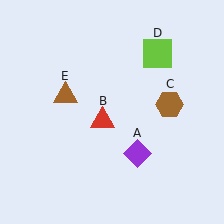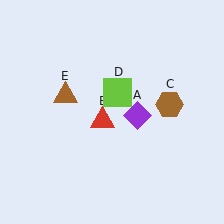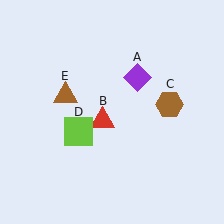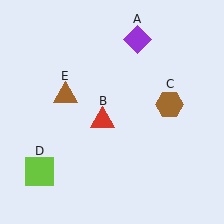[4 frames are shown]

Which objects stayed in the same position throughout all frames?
Red triangle (object B) and brown hexagon (object C) and brown triangle (object E) remained stationary.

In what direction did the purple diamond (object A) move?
The purple diamond (object A) moved up.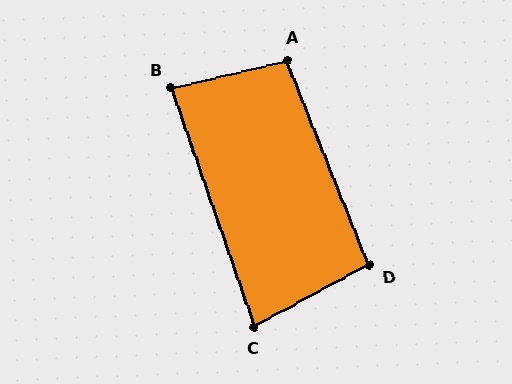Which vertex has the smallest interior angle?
C, at approximately 81 degrees.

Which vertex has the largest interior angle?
A, at approximately 99 degrees.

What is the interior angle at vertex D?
Approximately 96 degrees (obtuse).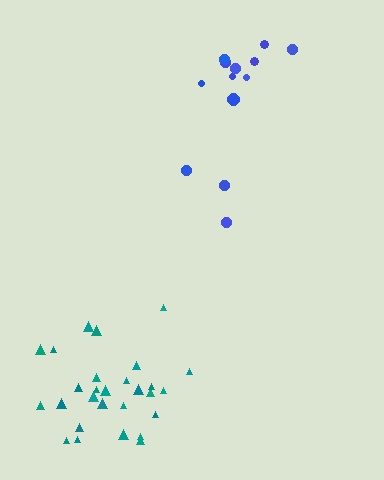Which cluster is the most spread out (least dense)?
Blue.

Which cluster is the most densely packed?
Teal.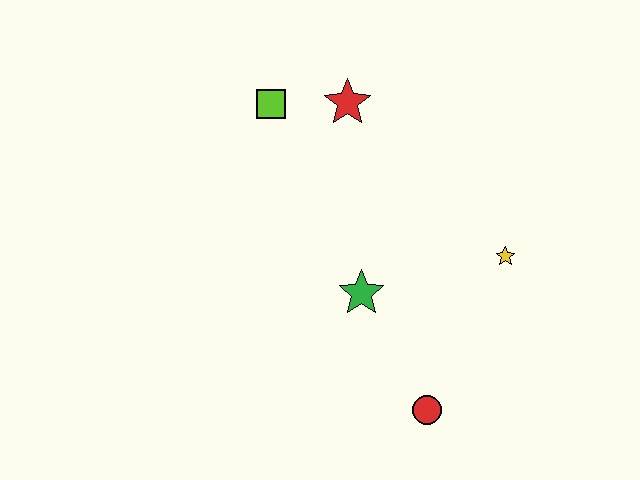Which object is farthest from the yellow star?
The lime square is farthest from the yellow star.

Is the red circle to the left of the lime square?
No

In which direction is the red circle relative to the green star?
The red circle is below the green star.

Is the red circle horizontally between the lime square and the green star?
No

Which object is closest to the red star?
The lime square is closest to the red star.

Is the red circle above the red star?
No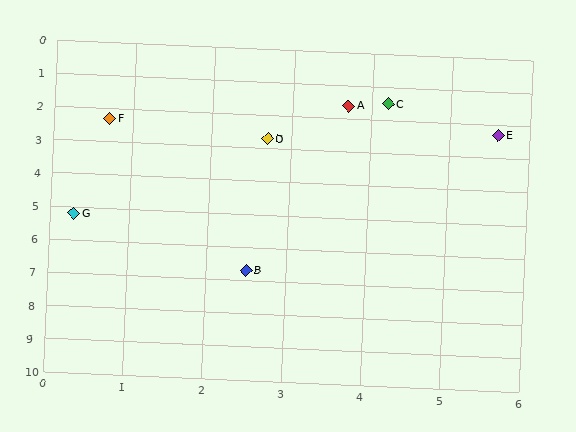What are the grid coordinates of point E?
Point E is at approximately (5.6, 2.3).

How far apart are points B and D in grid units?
Points B and D are about 4.0 grid units apart.